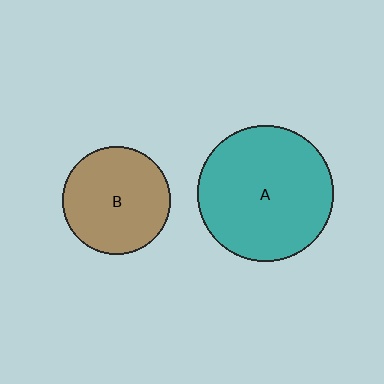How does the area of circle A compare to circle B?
Approximately 1.6 times.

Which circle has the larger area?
Circle A (teal).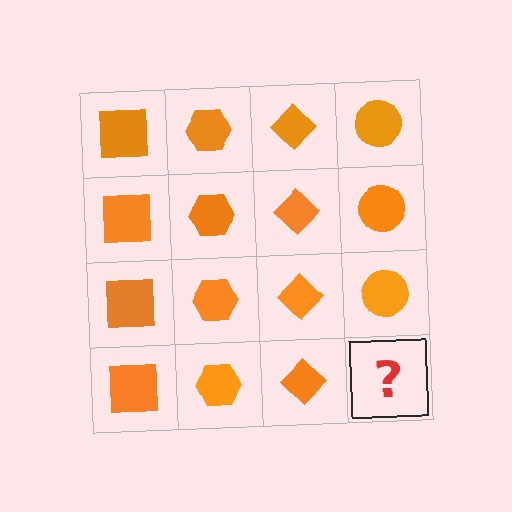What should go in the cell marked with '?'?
The missing cell should contain an orange circle.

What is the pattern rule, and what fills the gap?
The rule is that each column has a consistent shape. The gap should be filled with an orange circle.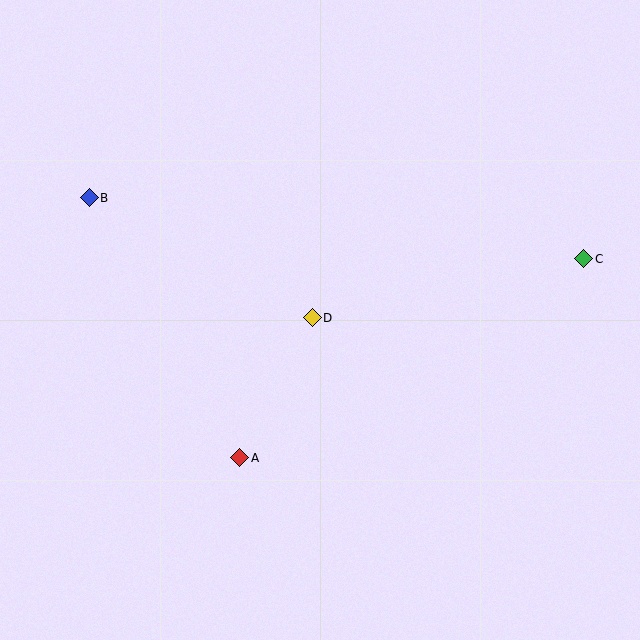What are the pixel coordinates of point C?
Point C is at (584, 259).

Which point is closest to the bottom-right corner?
Point C is closest to the bottom-right corner.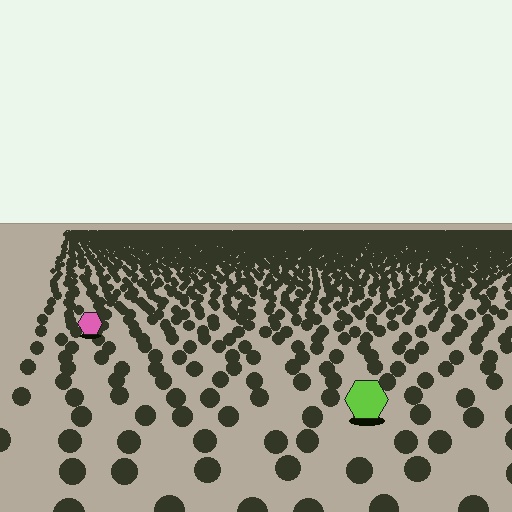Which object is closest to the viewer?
The lime hexagon is closest. The texture marks near it are larger and more spread out.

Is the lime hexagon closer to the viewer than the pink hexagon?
Yes. The lime hexagon is closer — you can tell from the texture gradient: the ground texture is coarser near it.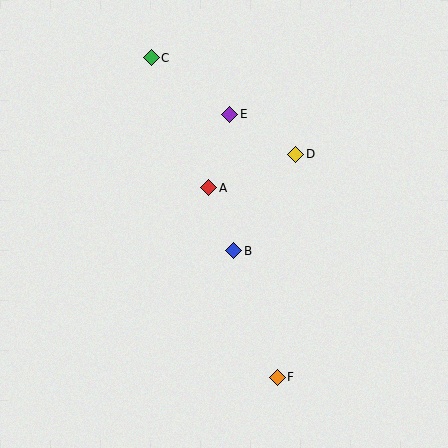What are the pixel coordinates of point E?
Point E is at (230, 114).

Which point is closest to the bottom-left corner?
Point F is closest to the bottom-left corner.